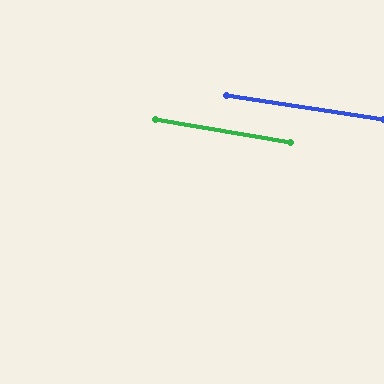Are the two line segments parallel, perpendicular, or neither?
Parallel — their directions differ by only 0.8°.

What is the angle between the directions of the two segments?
Approximately 1 degree.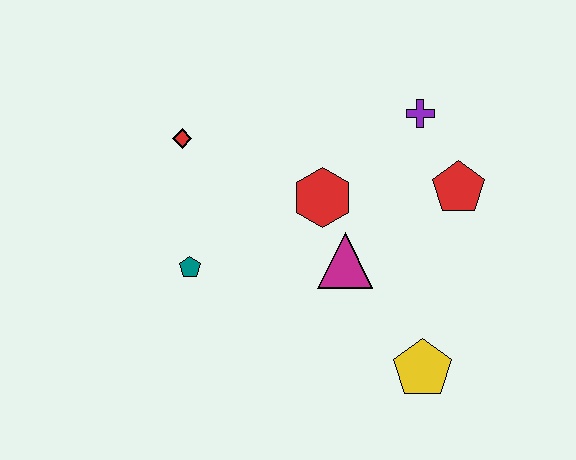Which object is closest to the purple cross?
The red pentagon is closest to the purple cross.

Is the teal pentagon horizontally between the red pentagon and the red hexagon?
No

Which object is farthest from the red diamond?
The yellow pentagon is farthest from the red diamond.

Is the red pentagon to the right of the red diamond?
Yes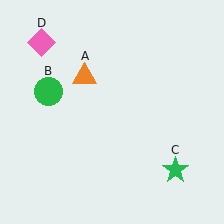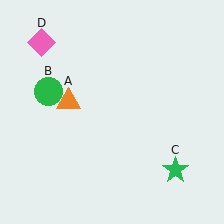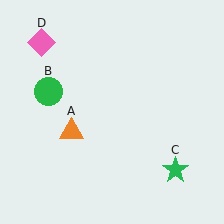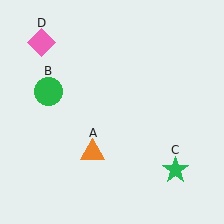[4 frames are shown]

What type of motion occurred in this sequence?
The orange triangle (object A) rotated counterclockwise around the center of the scene.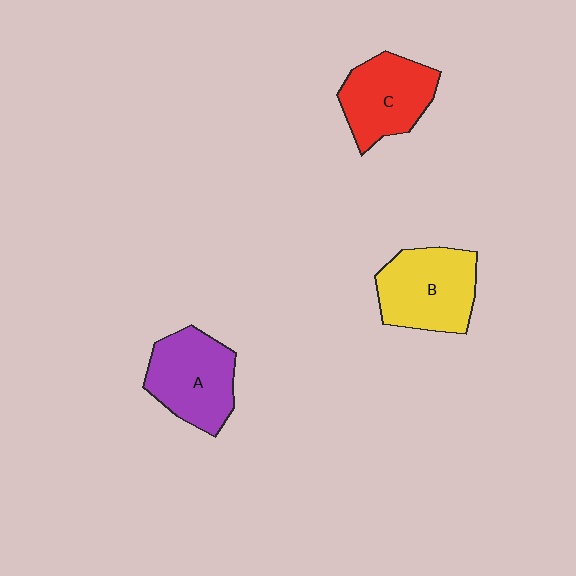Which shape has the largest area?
Shape B (yellow).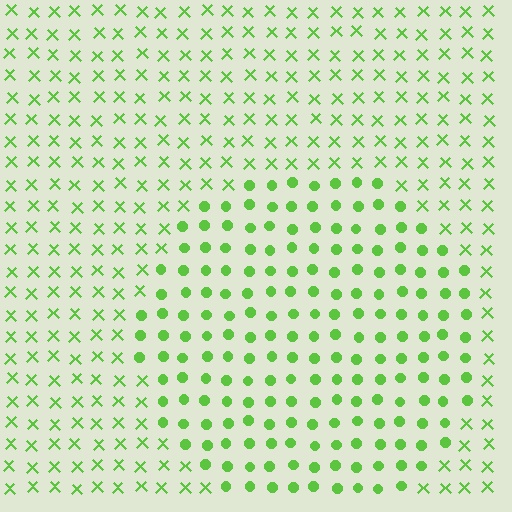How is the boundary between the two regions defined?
The boundary is defined by a change in element shape: circles inside vs. X marks outside. All elements share the same color and spacing.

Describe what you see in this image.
The image is filled with small lime elements arranged in a uniform grid. A circle-shaped region contains circles, while the surrounding area contains X marks. The boundary is defined purely by the change in element shape.